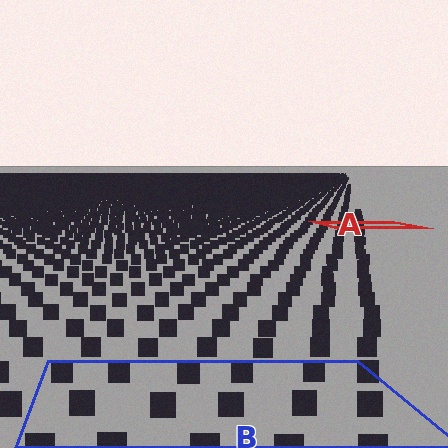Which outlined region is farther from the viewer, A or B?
Region A is farther from the viewer — the texture elements inside it appear smaller and more densely packed.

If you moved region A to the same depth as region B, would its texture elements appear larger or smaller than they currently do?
They would appear larger. At a closer depth, the same texture elements are projected at a bigger on-screen size.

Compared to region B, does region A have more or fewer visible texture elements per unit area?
Region A has more texture elements per unit area — they are packed more densely because it is farther away.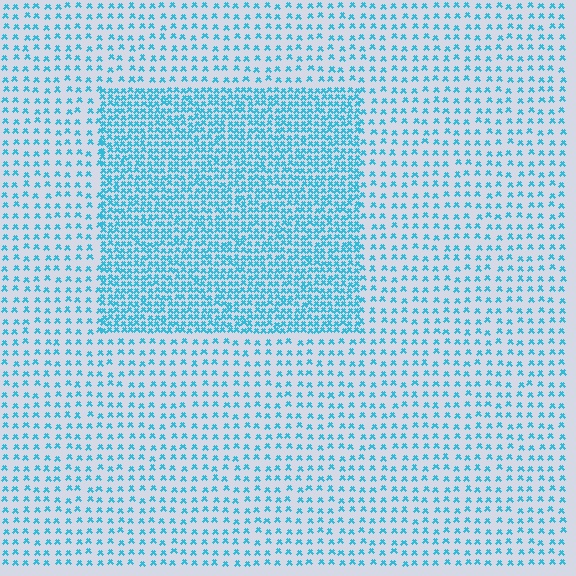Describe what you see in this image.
The image contains small cyan elements arranged at two different densities. A rectangle-shaped region is visible where the elements are more densely packed than the surrounding area.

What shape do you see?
I see a rectangle.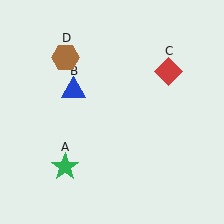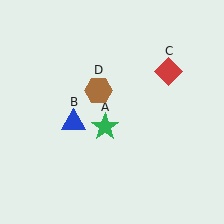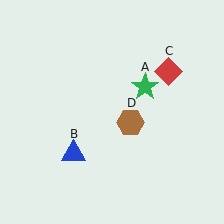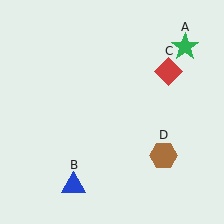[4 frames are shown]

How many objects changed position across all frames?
3 objects changed position: green star (object A), blue triangle (object B), brown hexagon (object D).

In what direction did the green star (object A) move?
The green star (object A) moved up and to the right.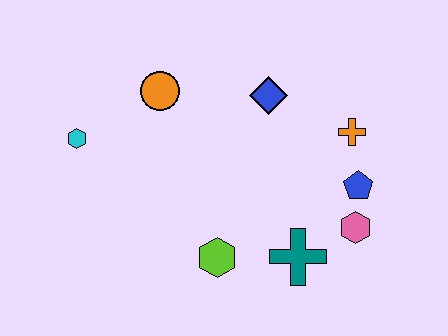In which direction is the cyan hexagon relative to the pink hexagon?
The cyan hexagon is to the left of the pink hexagon.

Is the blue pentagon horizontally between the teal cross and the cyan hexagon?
No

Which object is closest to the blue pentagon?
The pink hexagon is closest to the blue pentagon.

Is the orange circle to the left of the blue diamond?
Yes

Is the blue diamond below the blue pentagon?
No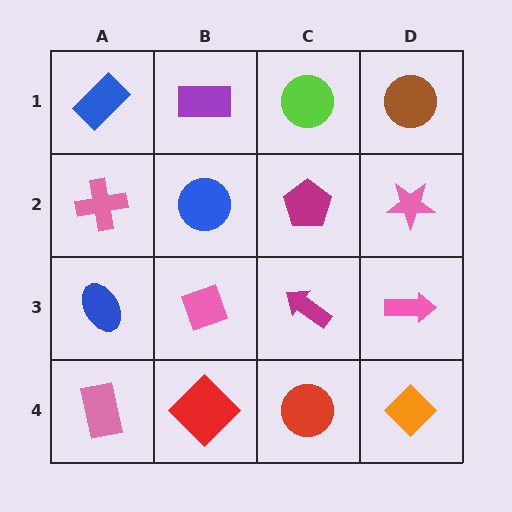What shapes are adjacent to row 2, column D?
A brown circle (row 1, column D), a pink arrow (row 3, column D), a magenta pentagon (row 2, column C).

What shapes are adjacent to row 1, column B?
A blue circle (row 2, column B), a blue rectangle (row 1, column A), a lime circle (row 1, column C).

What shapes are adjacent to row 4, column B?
A pink diamond (row 3, column B), a pink rectangle (row 4, column A), a red circle (row 4, column C).